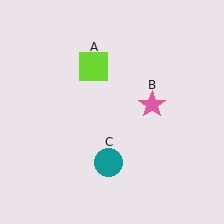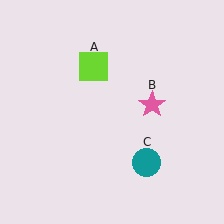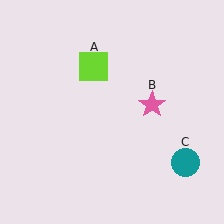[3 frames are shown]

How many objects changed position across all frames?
1 object changed position: teal circle (object C).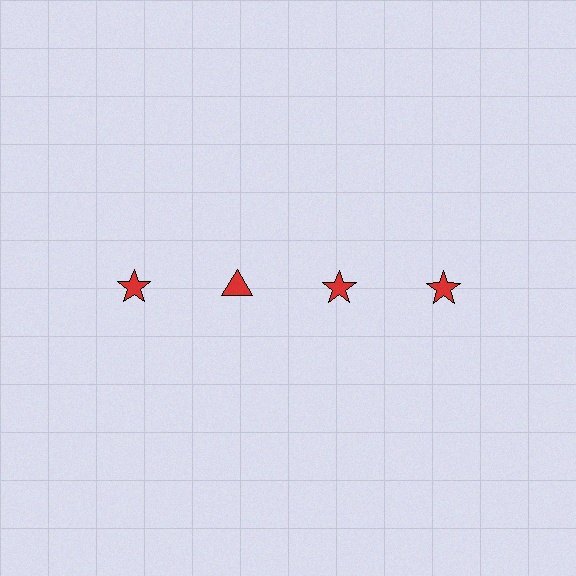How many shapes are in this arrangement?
There are 4 shapes arranged in a grid pattern.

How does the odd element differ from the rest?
It has a different shape: triangle instead of star.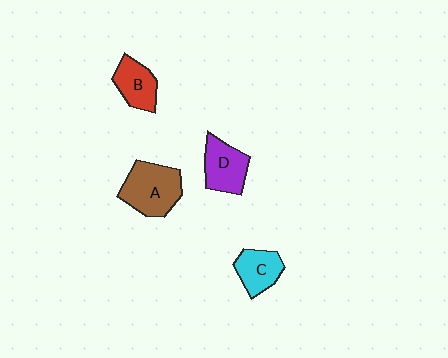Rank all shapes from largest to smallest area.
From largest to smallest: A (brown), D (purple), B (red), C (cyan).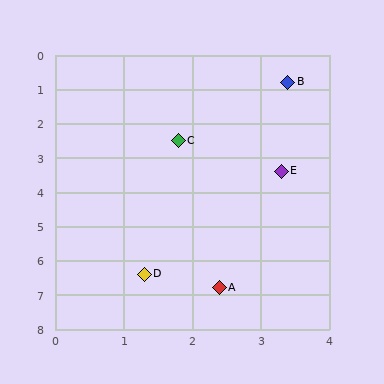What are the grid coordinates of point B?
Point B is at approximately (3.4, 0.8).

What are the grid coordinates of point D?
Point D is at approximately (1.3, 6.4).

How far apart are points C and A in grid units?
Points C and A are about 4.3 grid units apart.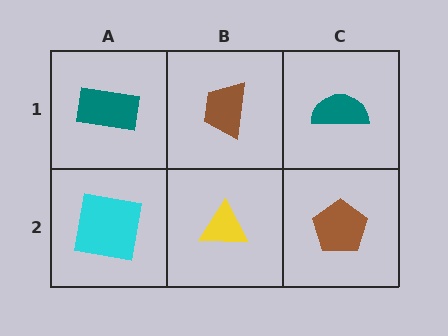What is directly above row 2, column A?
A teal rectangle.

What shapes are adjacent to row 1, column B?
A yellow triangle (row 2, column B), a teal rectangle (row 1, column A), a teal semicircle (row 1, column C).